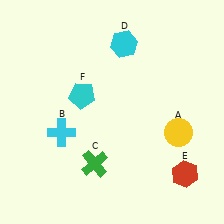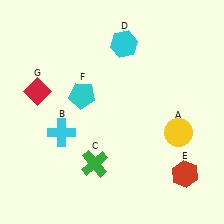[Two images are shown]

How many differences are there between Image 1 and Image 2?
There is 1 difference between the two images.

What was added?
A red diamond (G) was added in Image 2.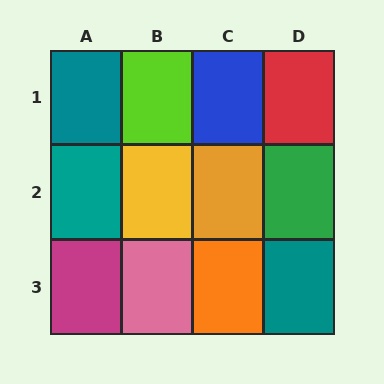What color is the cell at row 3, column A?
Magenta.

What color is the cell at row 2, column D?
Green.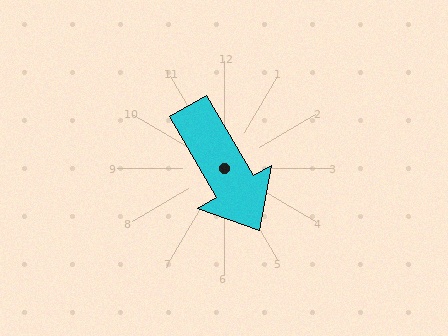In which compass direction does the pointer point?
Southeast.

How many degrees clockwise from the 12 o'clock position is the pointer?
Approximately 150 degrees.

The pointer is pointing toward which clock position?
Roughly 5 o'clock.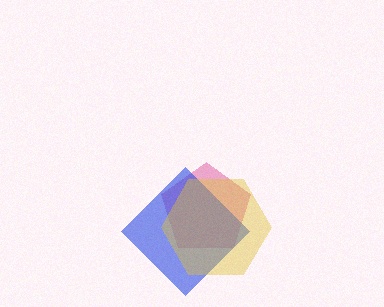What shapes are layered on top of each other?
The layered shapes are: a magenta pentagon, a blue diamond, a yellow hexagon.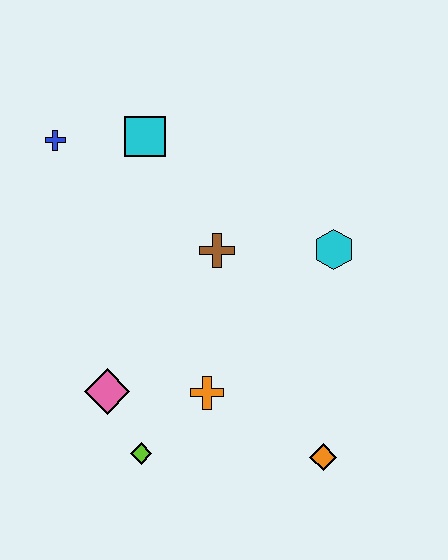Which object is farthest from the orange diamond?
The blue cross is farthest from the orange diamond.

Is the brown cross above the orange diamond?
Yes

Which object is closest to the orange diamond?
The orange cross is closest to the orange diamond.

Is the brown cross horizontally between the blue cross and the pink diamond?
No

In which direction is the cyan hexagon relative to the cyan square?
The cyan hexagon is to the right of the cyan square.